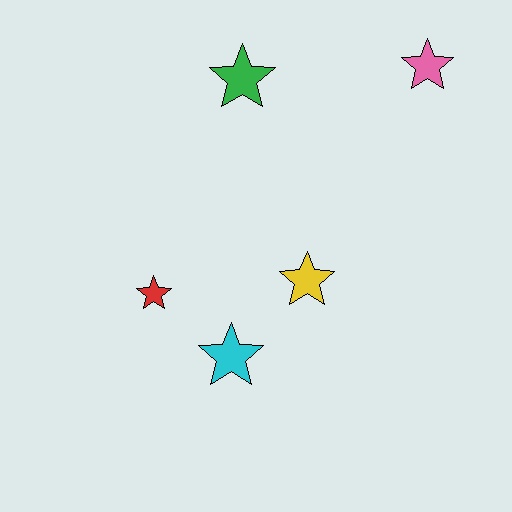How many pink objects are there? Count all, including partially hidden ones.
There is 1 pink object.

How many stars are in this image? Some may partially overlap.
There are 5 stars.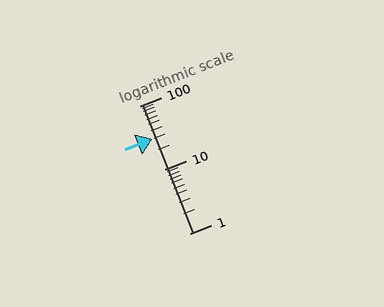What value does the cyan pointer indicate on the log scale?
The pointer indicates approximately 30.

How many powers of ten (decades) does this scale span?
The scale spans 2 decades, from 1 to 100.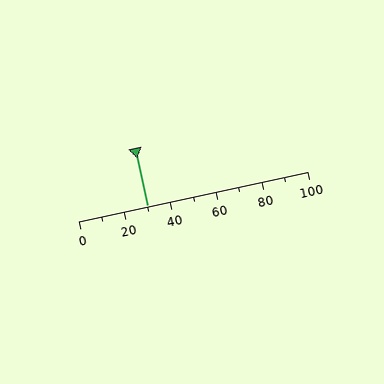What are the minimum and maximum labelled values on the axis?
The axis runs from 0 to 100.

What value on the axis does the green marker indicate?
The marker indicates approximately 30.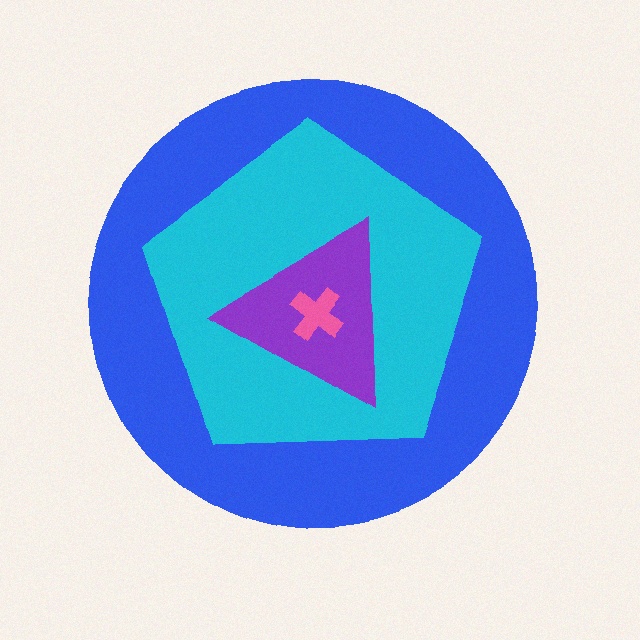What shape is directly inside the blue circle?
The cyan pentagon.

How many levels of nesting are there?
4.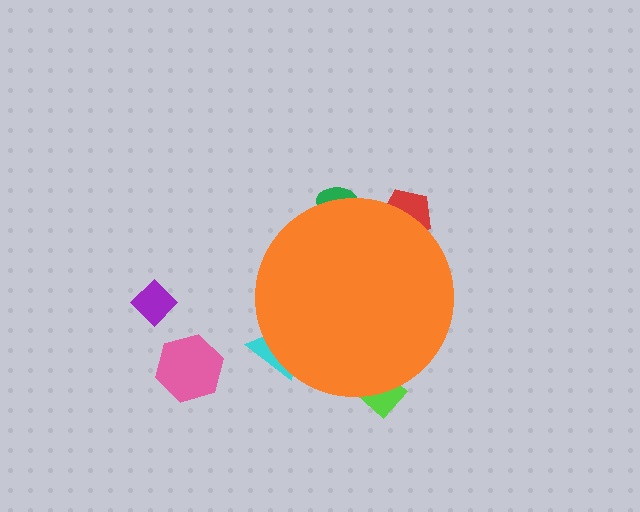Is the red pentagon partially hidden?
Yes, the red pentagon is partially hidden behind the orange circle.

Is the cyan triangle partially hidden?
Yes, the cyan triangle is partially hidden behind the orange circle.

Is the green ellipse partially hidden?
Yes, the green ellipse is partially hidden behind the orange circle.